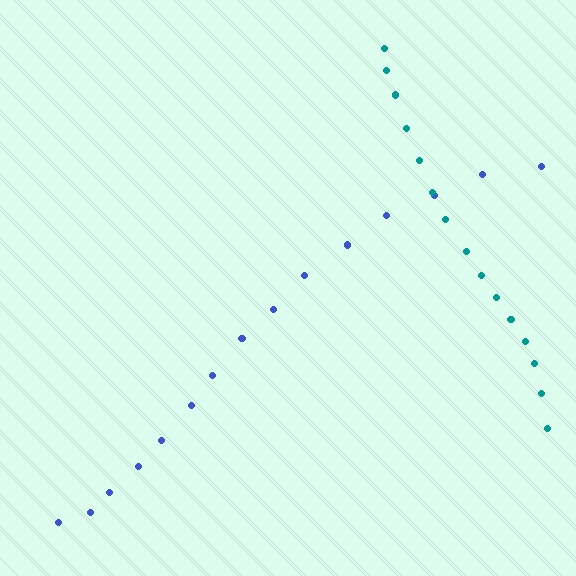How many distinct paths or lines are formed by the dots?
There are 2 distinct paths.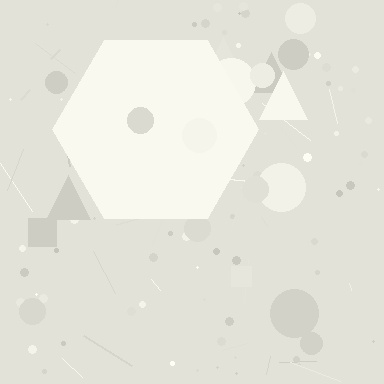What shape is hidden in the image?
A hexagon is hidden in the image.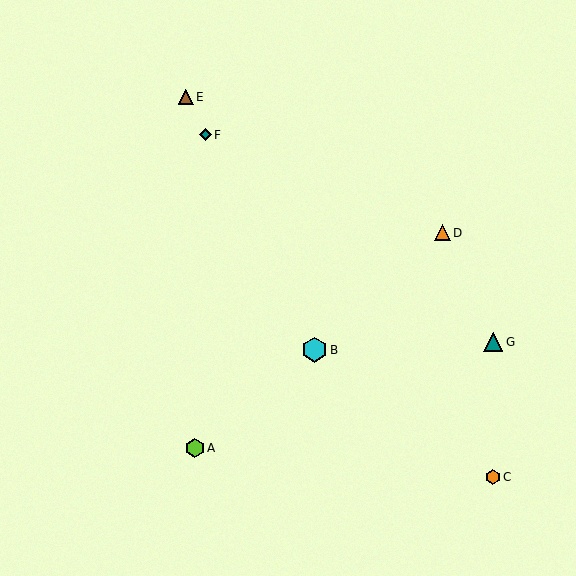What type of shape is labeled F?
Shape F is a teal diamond.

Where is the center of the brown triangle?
The center of the brown triangle is at (186, 97).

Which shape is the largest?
The cyan hexagon (labeled B) is the largest.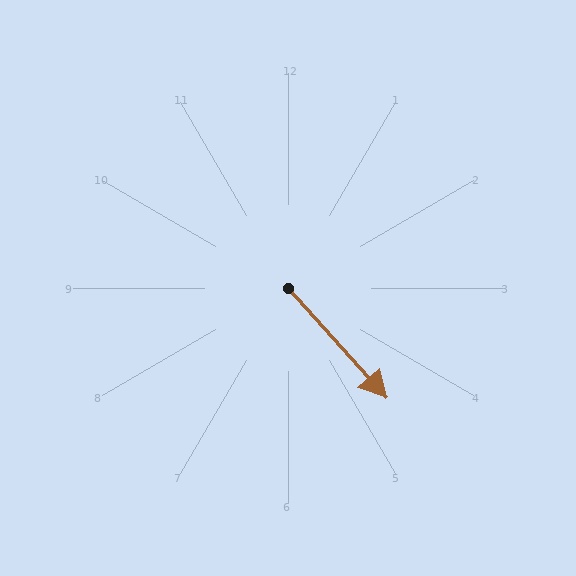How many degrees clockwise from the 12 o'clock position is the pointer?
Approximately 138 degrees.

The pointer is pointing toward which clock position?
Roughly 5 o'clock.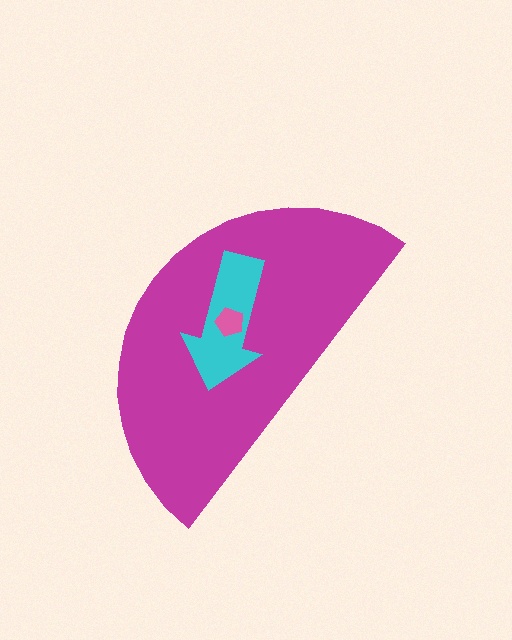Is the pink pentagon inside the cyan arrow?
Yes.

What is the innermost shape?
The pink pentagon.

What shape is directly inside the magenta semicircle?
The cyan arrow.